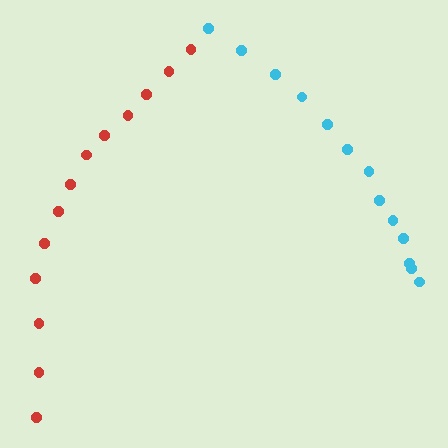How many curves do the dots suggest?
There are 2 distinct paths.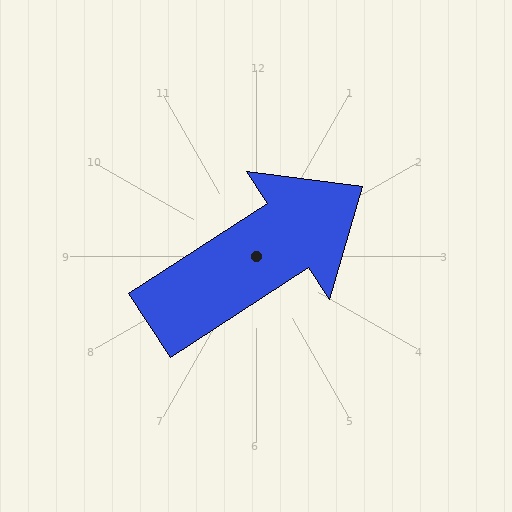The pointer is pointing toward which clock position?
Roughly 2 o'clock.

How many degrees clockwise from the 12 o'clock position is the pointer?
Approximately 57 degrees.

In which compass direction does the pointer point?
Northeast.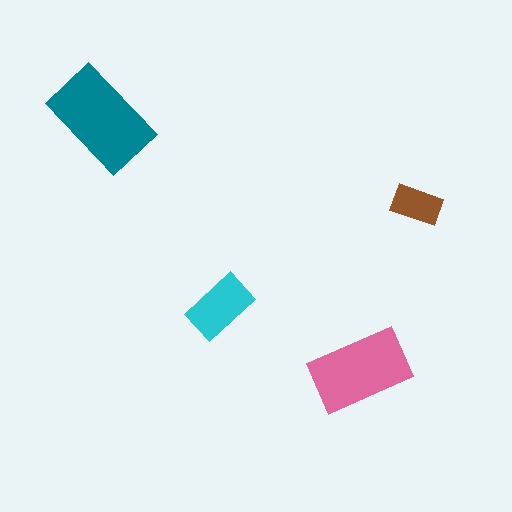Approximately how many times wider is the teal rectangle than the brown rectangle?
About 2 times wider.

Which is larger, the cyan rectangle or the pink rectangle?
The pink one.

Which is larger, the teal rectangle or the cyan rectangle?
The teal one.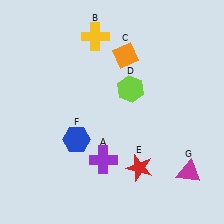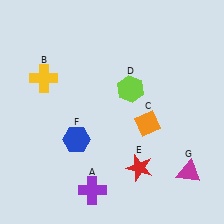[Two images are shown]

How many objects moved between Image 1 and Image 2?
3 objects moved between the two images.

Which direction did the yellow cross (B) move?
The yellow cross (B) moved left.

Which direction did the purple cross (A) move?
The purple cross (A) moved down.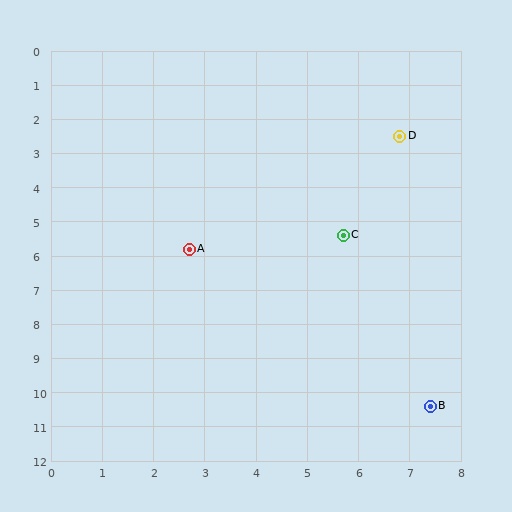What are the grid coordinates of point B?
Point B is at approximately (7.4, 10.4).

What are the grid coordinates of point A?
Point A is at approximately (2.7, 5.8).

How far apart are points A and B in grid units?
Points A and B are about 6.6 grid units apart.